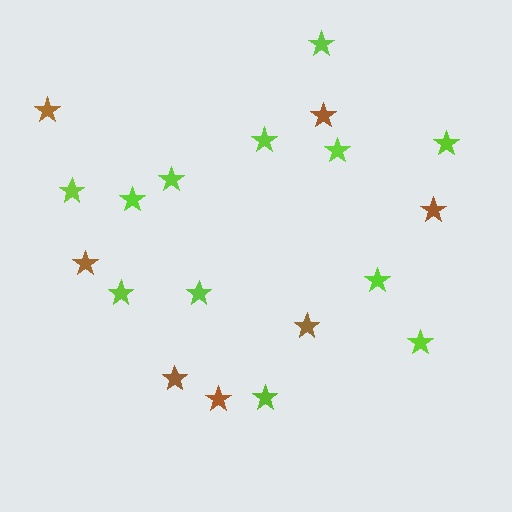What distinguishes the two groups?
There are 2 groups: one group of brown stars (7) and one group of lime stars (12).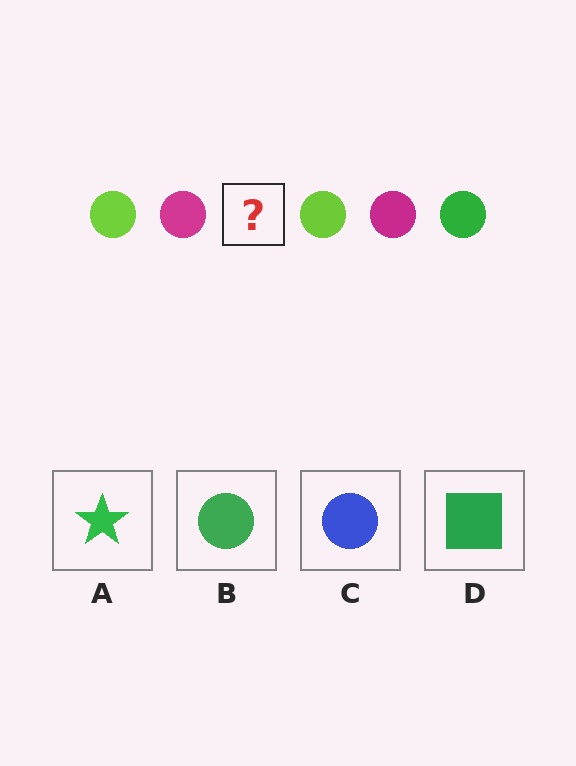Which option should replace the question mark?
Option B.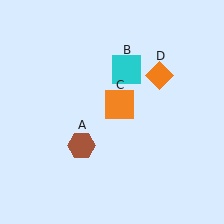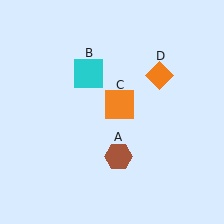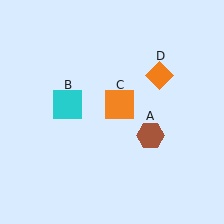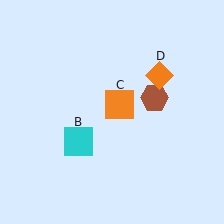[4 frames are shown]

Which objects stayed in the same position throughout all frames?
Orange square (object C) and orange diamond (object D) remained stationary.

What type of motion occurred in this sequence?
The brown hexagon (object A), cyan square (object B) rotated counterclockwise around the center of the scene.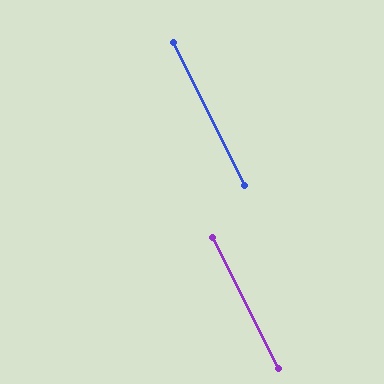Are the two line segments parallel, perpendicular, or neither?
Parallel — their directions differ by only 0.5°.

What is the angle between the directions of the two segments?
Approximately 1 degree.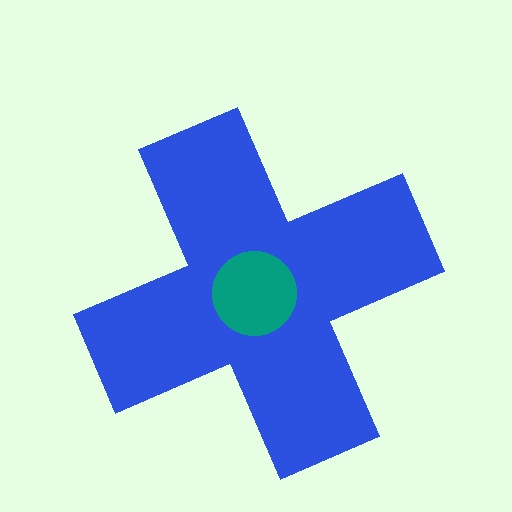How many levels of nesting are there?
2.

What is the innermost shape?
The teal circle.